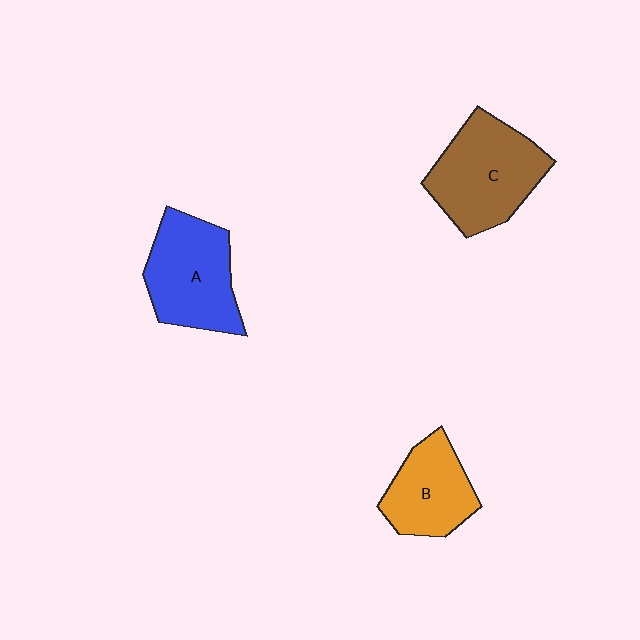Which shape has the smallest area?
Shape B (orange).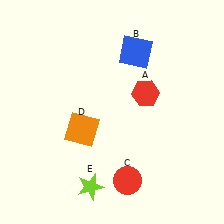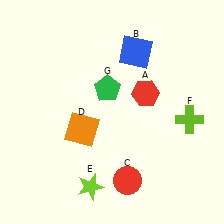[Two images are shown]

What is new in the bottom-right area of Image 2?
A lime cross (F) was added in the bottom-right area of Image 2.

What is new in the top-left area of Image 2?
A green pentagon (G) was added in the top-left area of Image 2.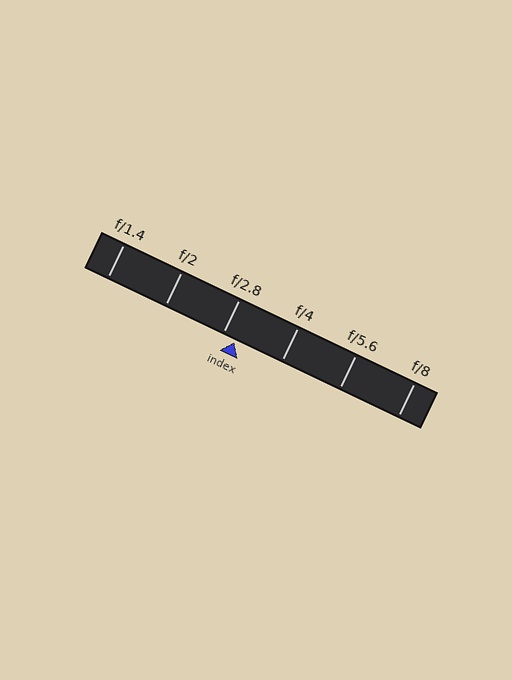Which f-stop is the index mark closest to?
The index mark is closest to f/2.8.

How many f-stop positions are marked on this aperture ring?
There are 6 f-stop positions marked.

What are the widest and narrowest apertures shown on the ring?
The widest aperture shown is f/1.4 and the narrowest is f/8.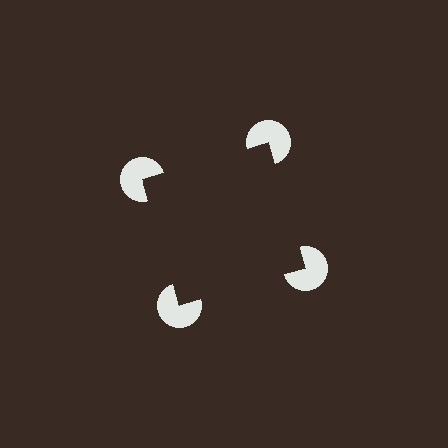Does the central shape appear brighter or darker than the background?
It typically appears slightly darker than the background, even though no actual brightness change is drawn.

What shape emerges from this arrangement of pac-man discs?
An illusory square — its edges are inferred from the aligned wedge cuts in the pac-man discs, not physically drawn.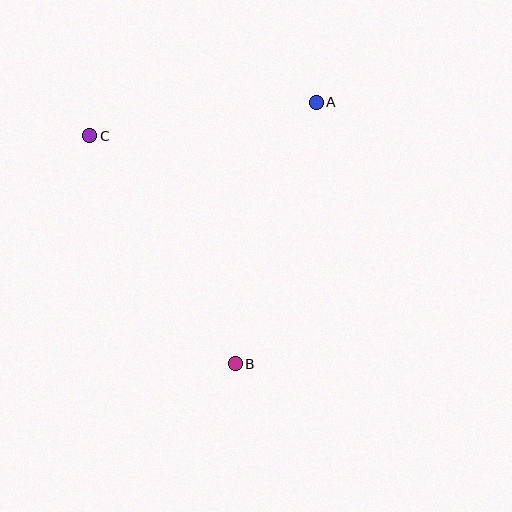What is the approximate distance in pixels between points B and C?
The distance between B and C is approximately 271 pixels.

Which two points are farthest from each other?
Points A and B are farthest from each other.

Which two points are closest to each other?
Points A and C are closest to each other.